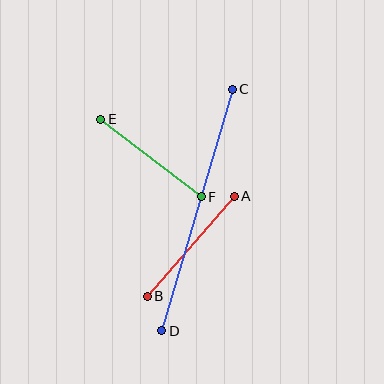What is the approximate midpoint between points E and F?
The midpoint is at approximately (151, 158) pixels.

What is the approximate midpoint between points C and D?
The midpoint is at approximately (197, 210) pixels.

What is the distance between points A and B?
The distance is approximately 133 pixels.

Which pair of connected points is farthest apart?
Points C and D are farthest apart.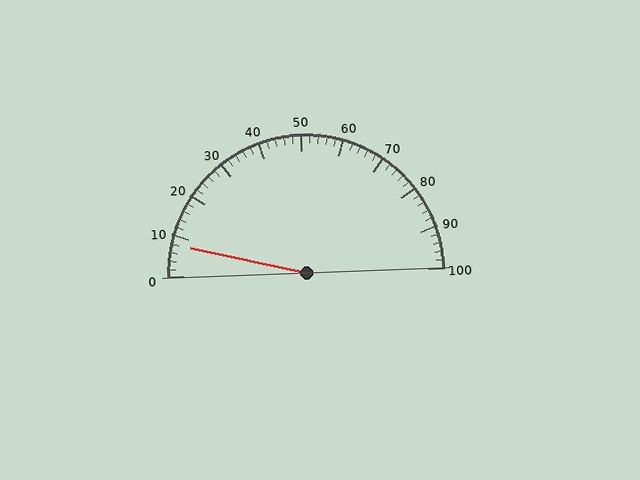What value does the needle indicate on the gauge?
The needle indicates approximately 8.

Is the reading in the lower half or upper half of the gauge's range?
The reading is in the lower half of the range (0 to 100).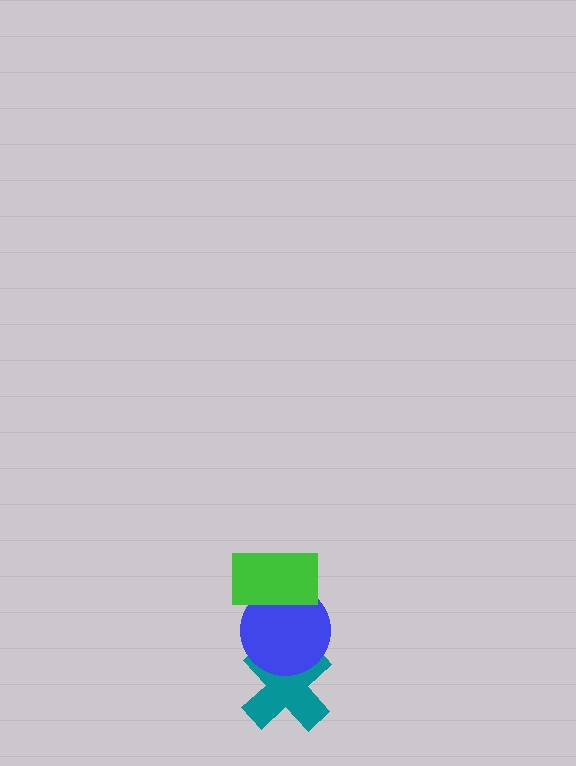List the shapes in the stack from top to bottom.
From top to bottom: the green rectangle, the blue circle, the teal cross.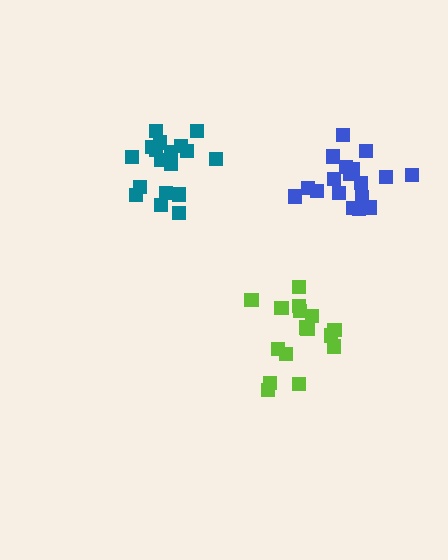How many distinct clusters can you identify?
There are 3 distinct clusters.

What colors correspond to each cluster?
The clusters are colored: blue, lime, teal.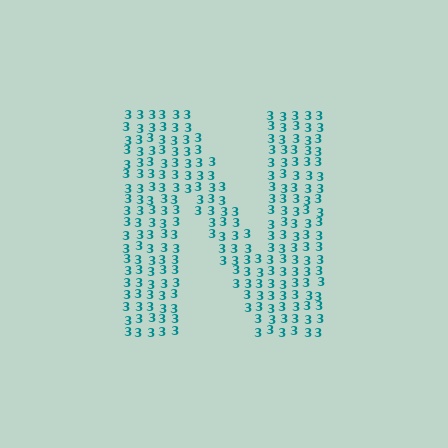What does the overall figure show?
The overall figure shows the letter N.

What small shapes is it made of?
It is made of small digit 3's.